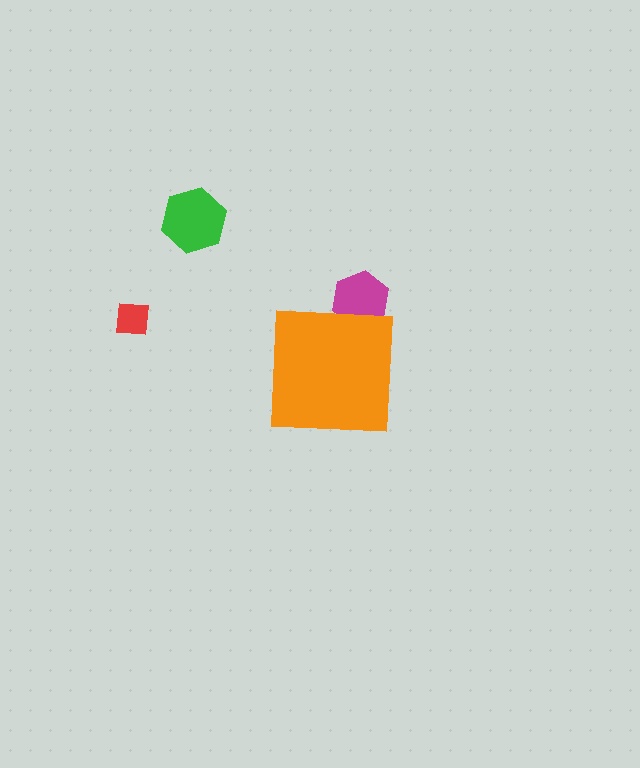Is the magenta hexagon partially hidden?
Yes, the magenta hexagon is partially hidden behind the orange square.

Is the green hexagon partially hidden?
No, the green hexagon is fully visible.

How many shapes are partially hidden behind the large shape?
1 shape is partially hidden.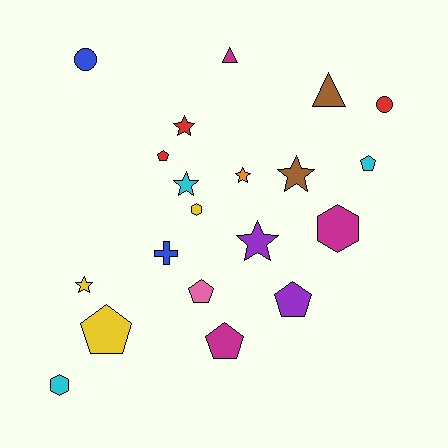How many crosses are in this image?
There is 1 cross.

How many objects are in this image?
There are 20 objects.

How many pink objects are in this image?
There is 1 pink object.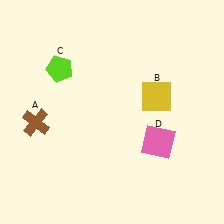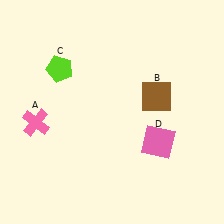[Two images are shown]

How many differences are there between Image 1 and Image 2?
There are 2 differences between the two images.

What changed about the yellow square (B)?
In Image 1, B is yellow. In Image 2, it changed to brown.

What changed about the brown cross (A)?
In Image 1, A is brown. In Image 2, it changed to pink.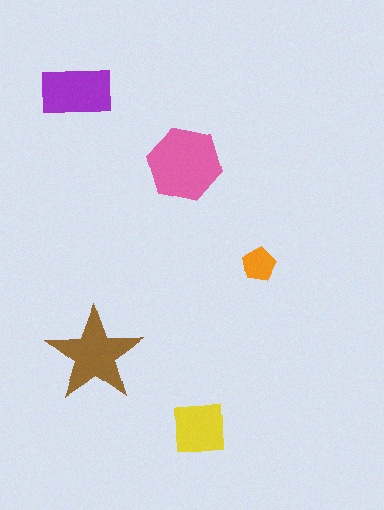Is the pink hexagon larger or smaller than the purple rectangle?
Larger.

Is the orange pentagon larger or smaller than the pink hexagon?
Smaller.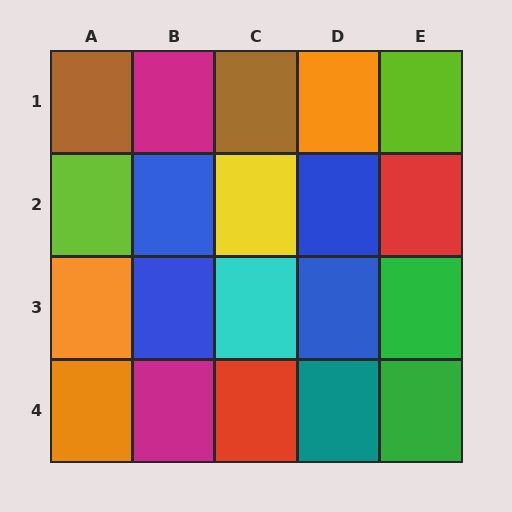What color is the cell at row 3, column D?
Blue.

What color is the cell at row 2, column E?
Red.